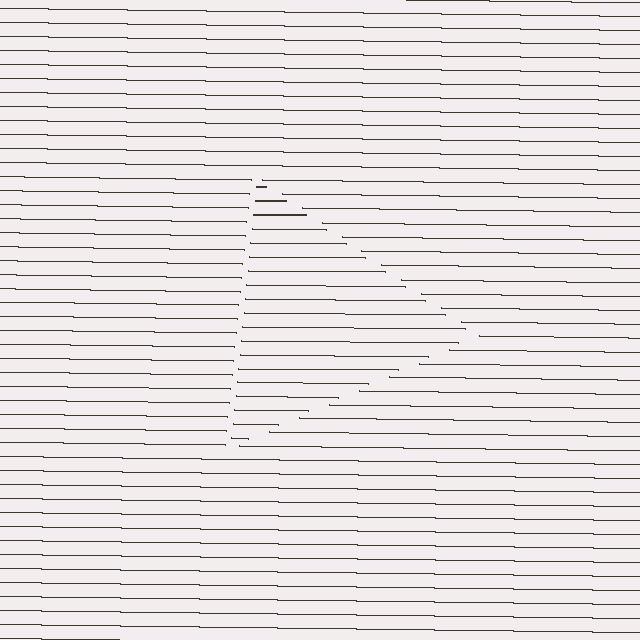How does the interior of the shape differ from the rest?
The interior of the shape contains the same grating, shifted by half a period — the contour is defined by the phase discontinuity where line-ends from the inner and outer gratings abut.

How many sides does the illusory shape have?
3 sides — the line-ends trace a triangle.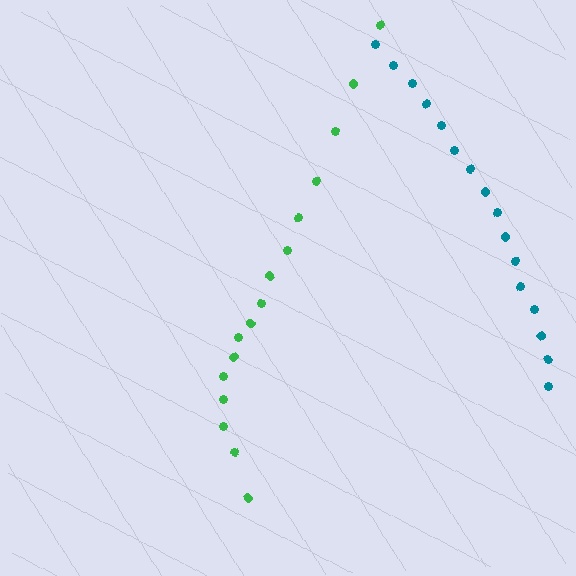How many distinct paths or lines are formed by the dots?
There are 2 distinct paths.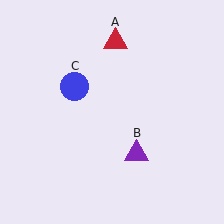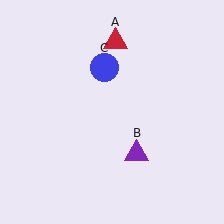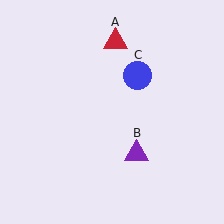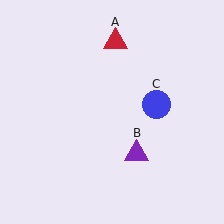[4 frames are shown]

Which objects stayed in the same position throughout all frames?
Red triangle (object A) and purple triangle (object B) remained stationary.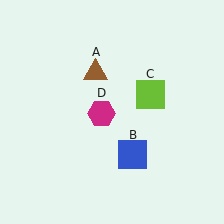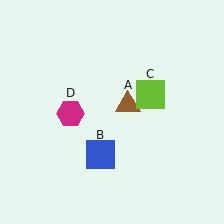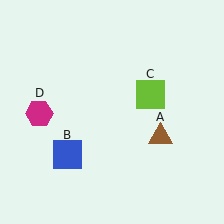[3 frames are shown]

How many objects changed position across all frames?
3 objects changed position: brown triangle (object A), blue square (object B), magenta hexagon (object D).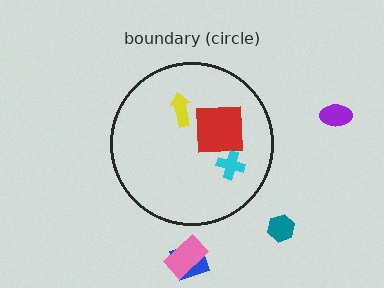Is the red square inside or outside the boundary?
Inside.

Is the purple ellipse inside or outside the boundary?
Outside.